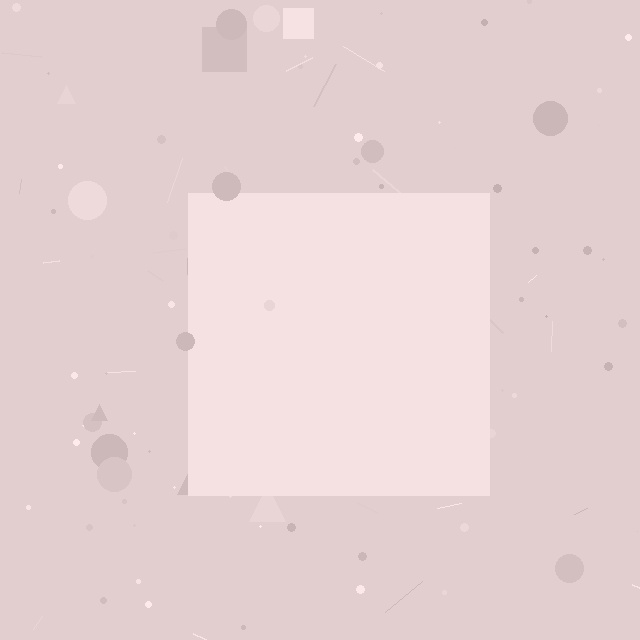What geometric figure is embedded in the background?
A square is embedded in the background.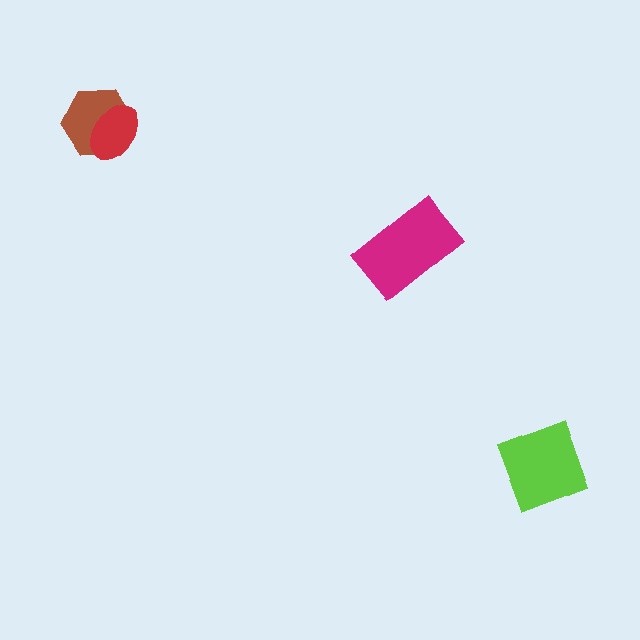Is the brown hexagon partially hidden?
Yes, it is partially covered by another shape.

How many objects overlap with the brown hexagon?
1 object overlaps with the brown hexagon.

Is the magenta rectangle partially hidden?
No, no other shape covers it.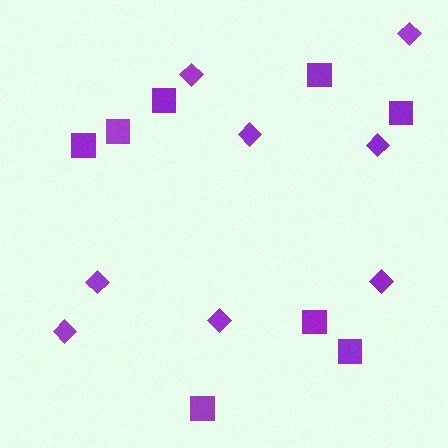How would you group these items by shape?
There are 2 groups: one group of diamonds (8) and one group of squares (8).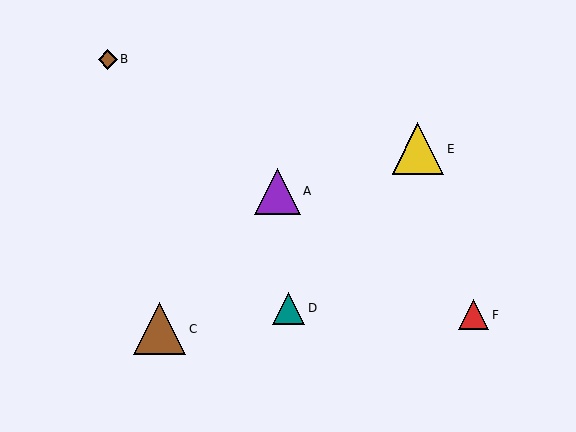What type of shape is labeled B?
Shape B is a brown diamond.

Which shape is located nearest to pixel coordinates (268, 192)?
The purple triangle (labeled A) at (277, 191) is nearest to that location.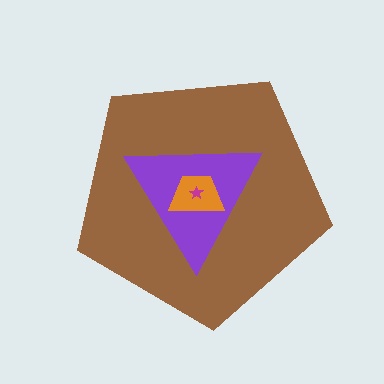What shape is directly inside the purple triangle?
The orange trapezoid.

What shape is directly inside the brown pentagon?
The purple triangle.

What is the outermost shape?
The brown pentagon.